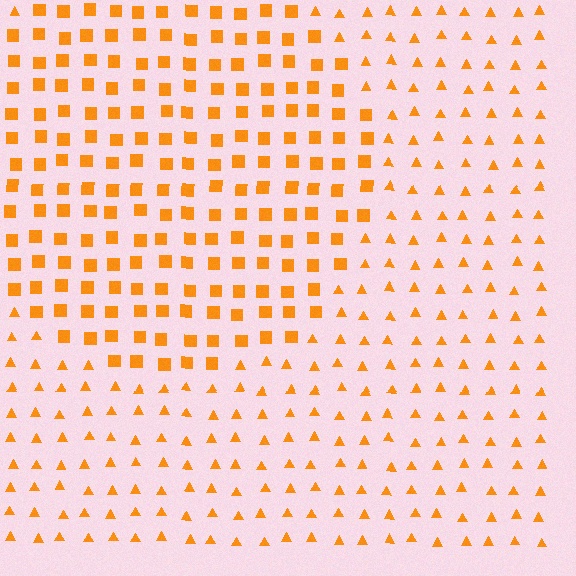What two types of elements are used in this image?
The image uses squares inside the circle region and triangles outside it.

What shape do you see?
I see a circle.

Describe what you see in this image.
The image is filled with small orange elements arranged in a uniform grid. A circle-shaped region contains squares, while the surrounding area contains triangles. The boundary is defined purely by the change in element shape.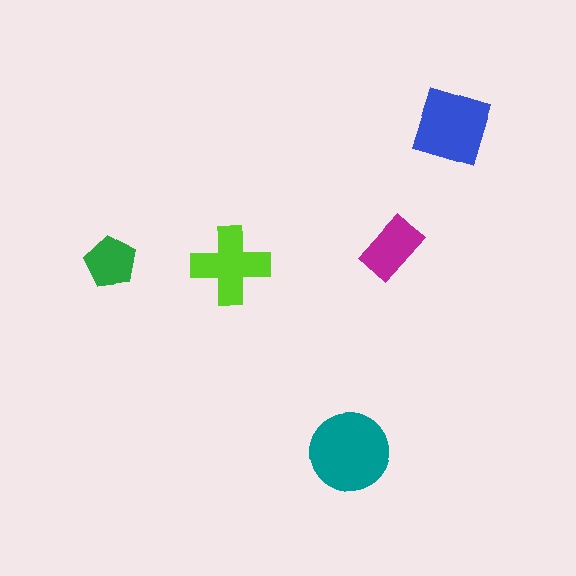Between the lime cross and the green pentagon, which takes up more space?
The lime cross.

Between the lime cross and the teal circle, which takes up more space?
The teal circle.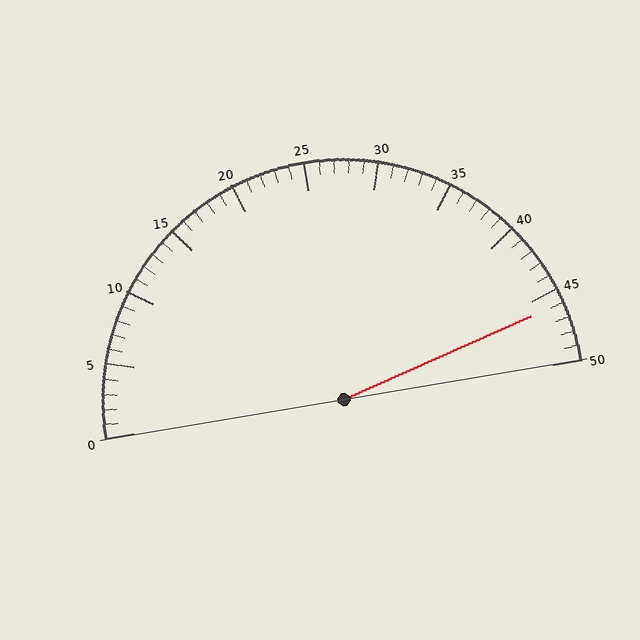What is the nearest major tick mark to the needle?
The nearest major tick mark is 45.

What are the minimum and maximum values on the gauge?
The gauge ranges from 0 to 50.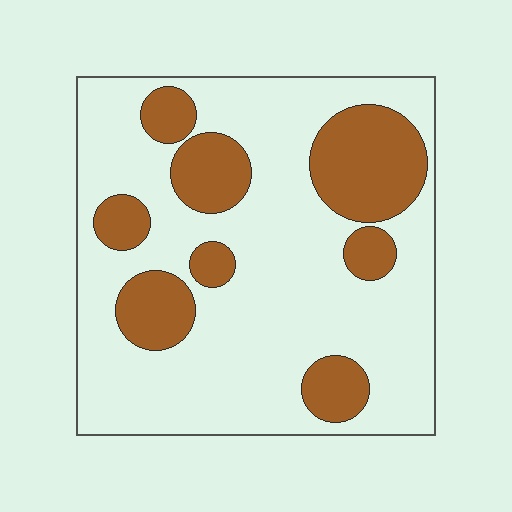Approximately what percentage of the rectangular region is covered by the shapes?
Approximately 25%.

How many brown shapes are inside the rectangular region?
8.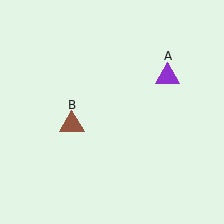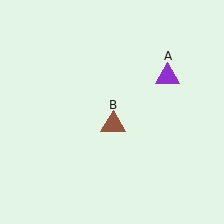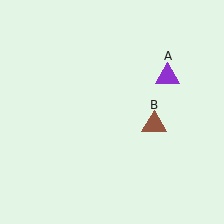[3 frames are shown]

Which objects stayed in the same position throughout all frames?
Purple triangle (object A) remained stationary.